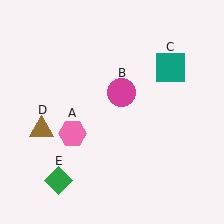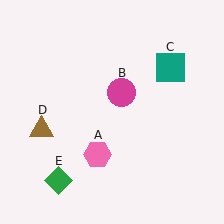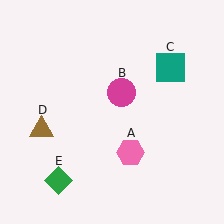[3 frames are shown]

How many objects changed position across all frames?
1 object changed position: pink hexagon (object A).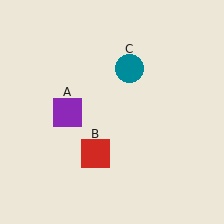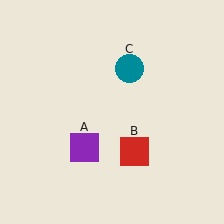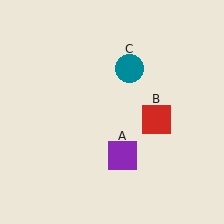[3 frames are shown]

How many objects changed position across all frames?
2 objects changed position: purple square (object A), red square (object B).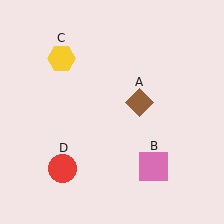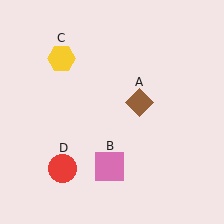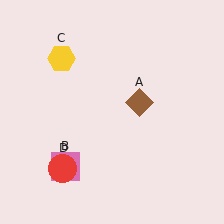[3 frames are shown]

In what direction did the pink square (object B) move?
The pink square (object B) moved left.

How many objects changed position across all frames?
1 object changed position: pink square (object B).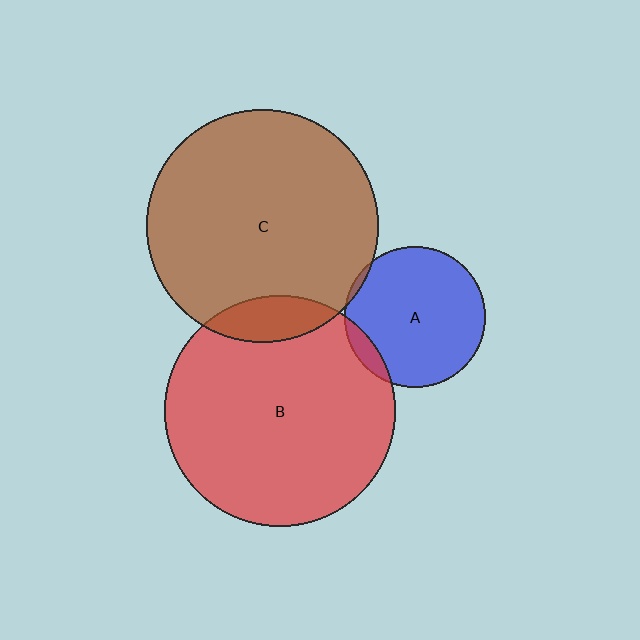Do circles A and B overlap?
Yes.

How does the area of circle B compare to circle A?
Approximately 2.7 times.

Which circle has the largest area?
Circle C (brown).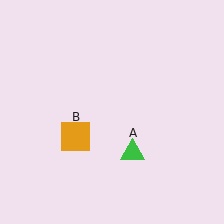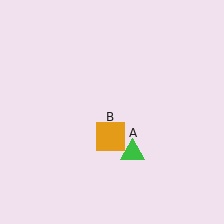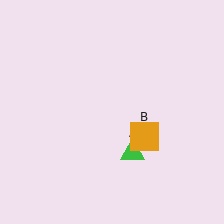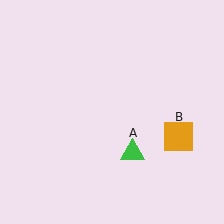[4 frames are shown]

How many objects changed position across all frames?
1 object changed position: orange square (object B).